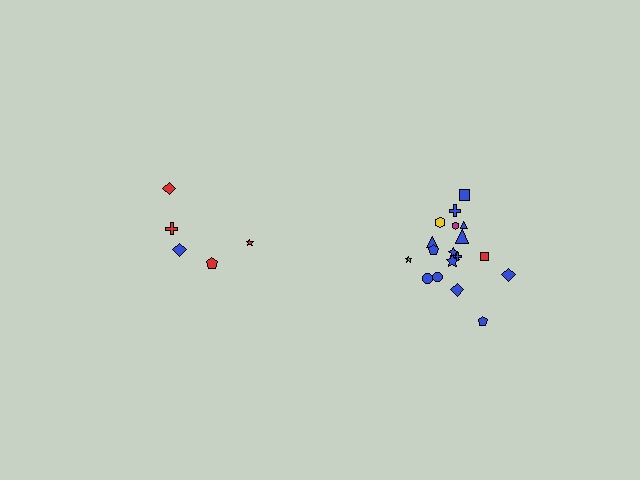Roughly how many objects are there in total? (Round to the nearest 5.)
Roughly 25 objects in total.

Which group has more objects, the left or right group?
The right group.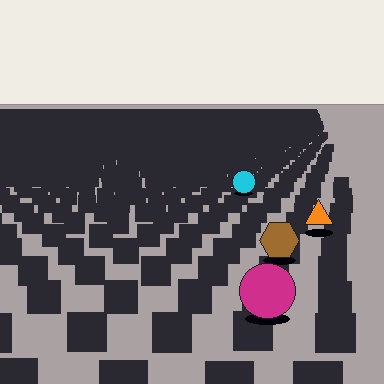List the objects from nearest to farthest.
From nearest to farthest: the magenta circle, the brown hexagon, the orange triangle, the cyan circle.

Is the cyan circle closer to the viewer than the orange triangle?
No. The orange triangle is closer — you can tell from the texture gradient: the ground texture is coarser near it.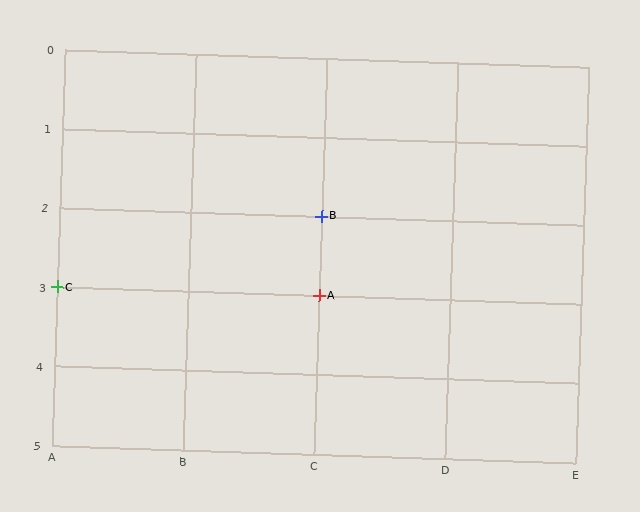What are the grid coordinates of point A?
Point A is at grid coordinates (C, 3).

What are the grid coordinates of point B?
Point B is at grid coordinates (C, 2).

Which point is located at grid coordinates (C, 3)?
Point A is at (C, 3).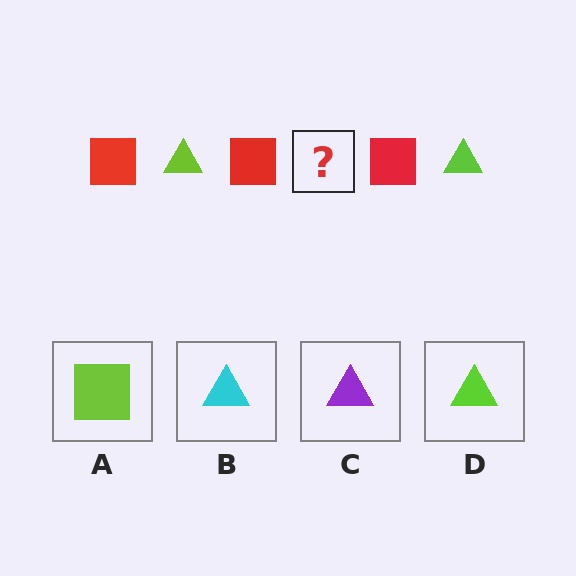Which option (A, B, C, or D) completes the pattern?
D.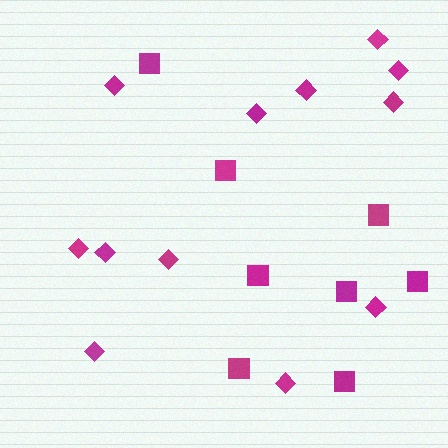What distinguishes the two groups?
There are 2 groups: one group of diamonds (12) and one group of squares (8).